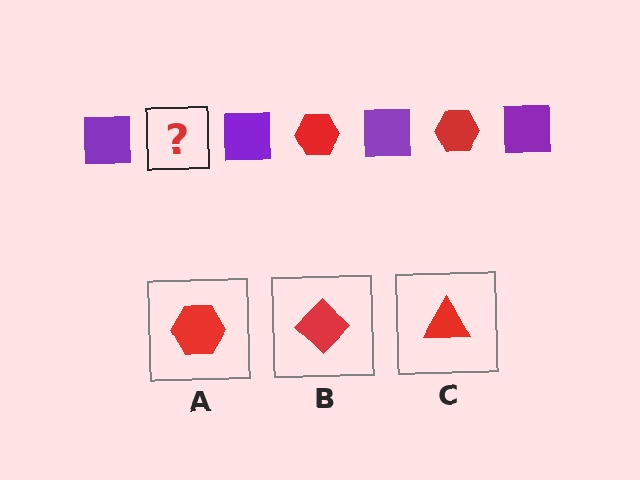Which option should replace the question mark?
Option A.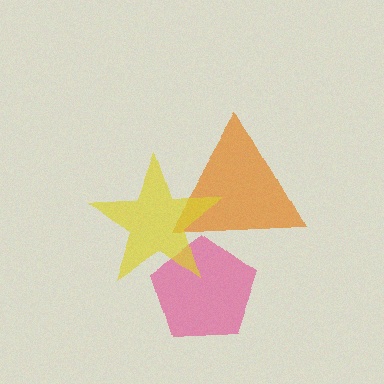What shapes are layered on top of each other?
The layered shapes are: a pink pentagon, an orange triangle, a yellow star.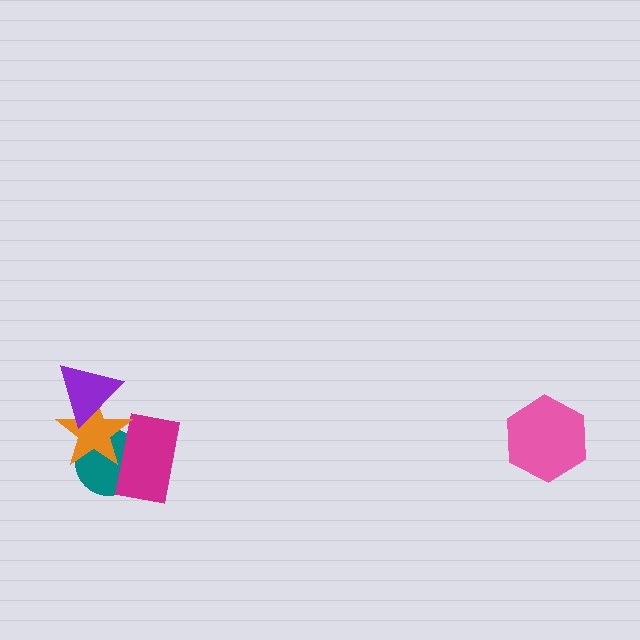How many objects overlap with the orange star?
3 objects overlap with the orange star.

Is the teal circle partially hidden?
Yes, it is partially covered by another shape.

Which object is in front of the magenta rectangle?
The orange star is in front of the magenta rectangle.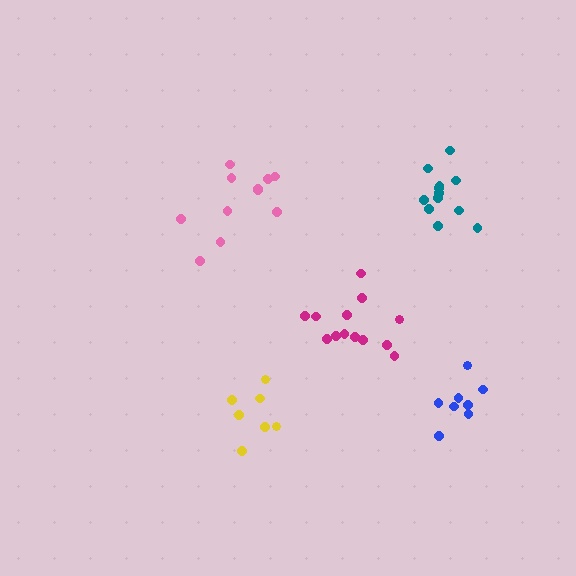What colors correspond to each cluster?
The clusters are colored: magenta, pink, blue, yellow, teal.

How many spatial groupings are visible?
There are 5 spatial groupings.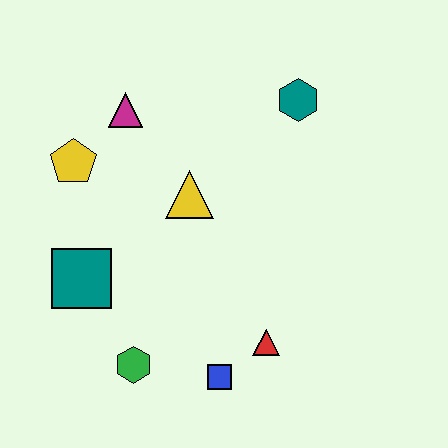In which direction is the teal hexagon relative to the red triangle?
The teal hexagon is above the red triangle.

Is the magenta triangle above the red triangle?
Yes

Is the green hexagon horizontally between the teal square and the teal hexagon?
Yes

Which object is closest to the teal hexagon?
The yellow triangle is closest to the teal hexagon.